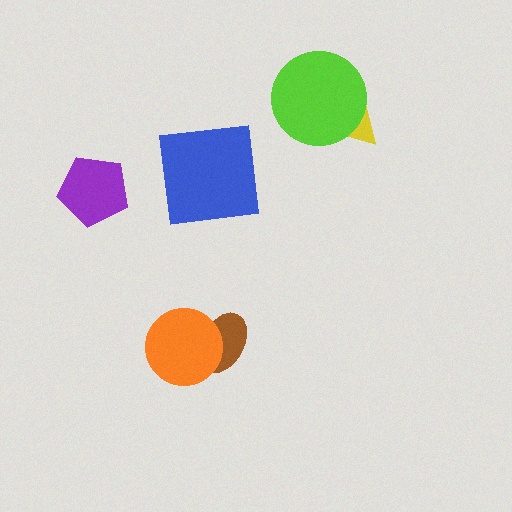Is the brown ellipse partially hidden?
Yes, it is partially covered by another shape.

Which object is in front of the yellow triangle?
The lime circle is in front of the yellow triangle.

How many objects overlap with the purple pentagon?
0 objects overlap with the purple pentagon.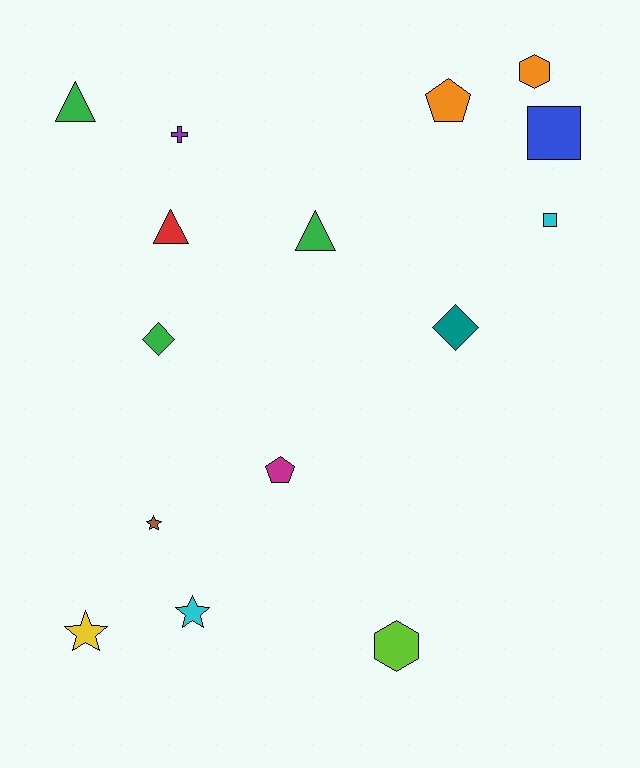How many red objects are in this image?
There is 1 red object.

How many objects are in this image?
There are 15 objects.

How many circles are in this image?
There are no circles.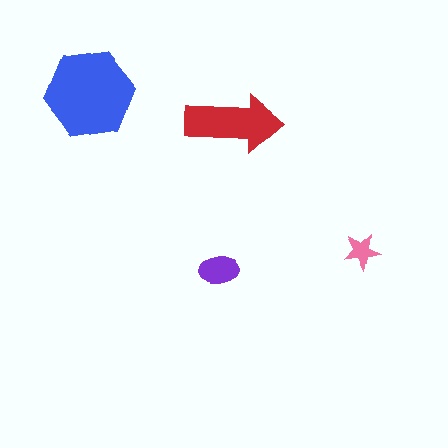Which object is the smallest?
The pink star.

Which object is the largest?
The blue hexagon.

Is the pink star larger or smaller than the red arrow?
Smaller.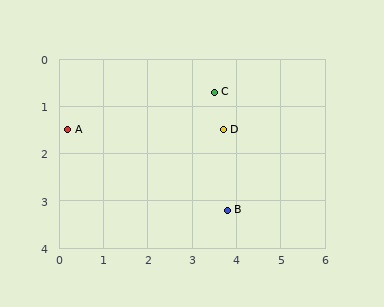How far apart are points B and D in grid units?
Points B and D are about 1.7 grid units apart.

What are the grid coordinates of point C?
Point C is at approximately (3.5, 0.7).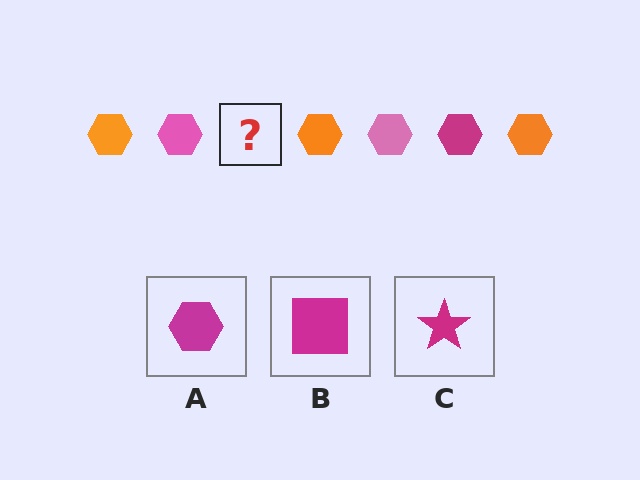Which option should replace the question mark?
Option A.